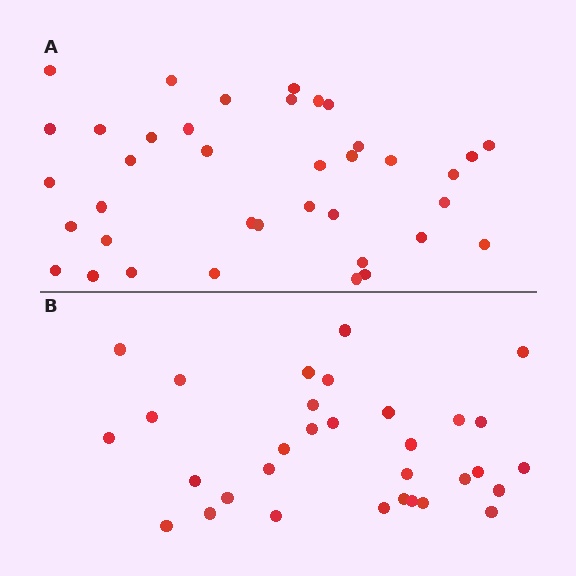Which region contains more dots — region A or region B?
Region A (the top region) has more dots.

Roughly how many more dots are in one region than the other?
Region A has about 6 more dots than region B.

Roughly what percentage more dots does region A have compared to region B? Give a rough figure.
About 20% more.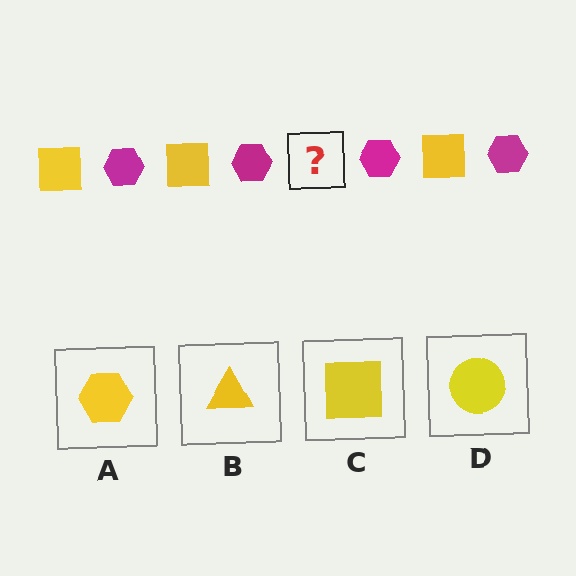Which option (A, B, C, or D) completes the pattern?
C.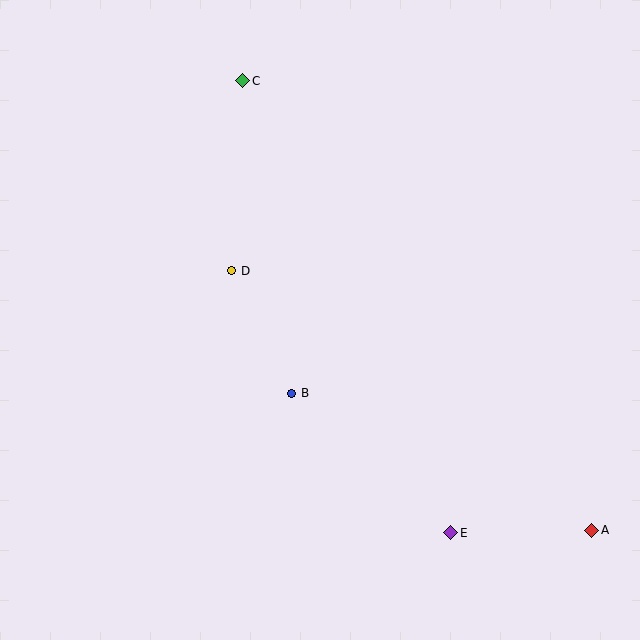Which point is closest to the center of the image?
Point B at (292, 394) is closest to the center.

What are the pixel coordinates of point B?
Point B is at (292, 394).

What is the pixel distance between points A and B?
The distance between A and B is 330 pixels.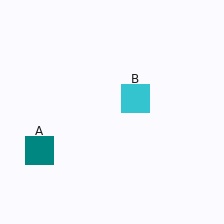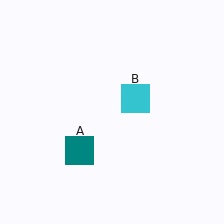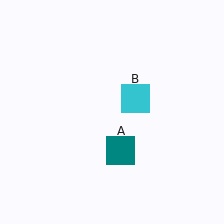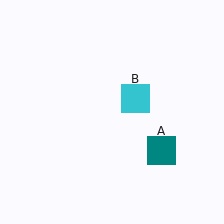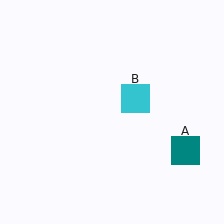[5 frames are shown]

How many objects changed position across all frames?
1 object changed position: teal square (object A).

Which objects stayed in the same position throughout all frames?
Cyan square (object B) remained stationary.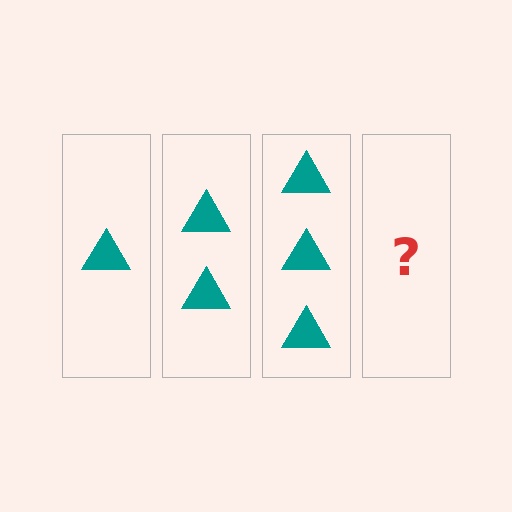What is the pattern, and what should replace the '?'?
The pattern is that each step adds one more triangle. The '?' should be 4 triangles.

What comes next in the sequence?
The next element should be 4 triangles.